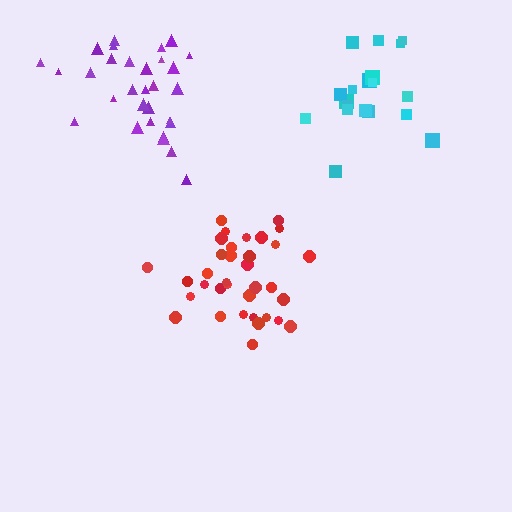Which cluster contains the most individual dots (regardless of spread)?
Red (35).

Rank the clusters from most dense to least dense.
red, purple, cyan.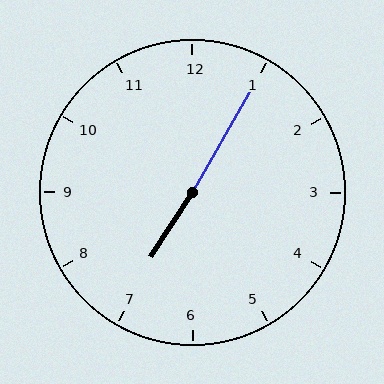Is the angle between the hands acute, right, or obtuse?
It is obtuse.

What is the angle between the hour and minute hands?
Approximately 178 degrees.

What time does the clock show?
7:05.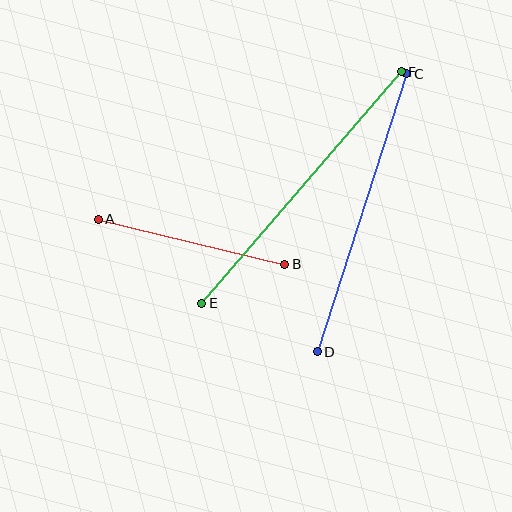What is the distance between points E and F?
The distance is approximately 306 pixels.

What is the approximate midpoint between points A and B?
The midpoint is at approximately (191, 242) pixels.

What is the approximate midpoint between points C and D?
The midpoint is at approximately (362, 213) pixels.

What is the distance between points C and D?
The distance is approximately 292 pixels.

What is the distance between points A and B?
The distance is approximately 192 pixels.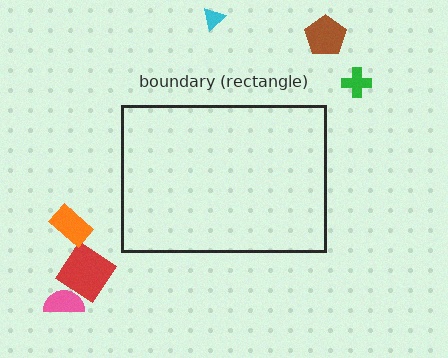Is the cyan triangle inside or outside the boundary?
Outside.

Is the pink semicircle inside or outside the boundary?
Outside.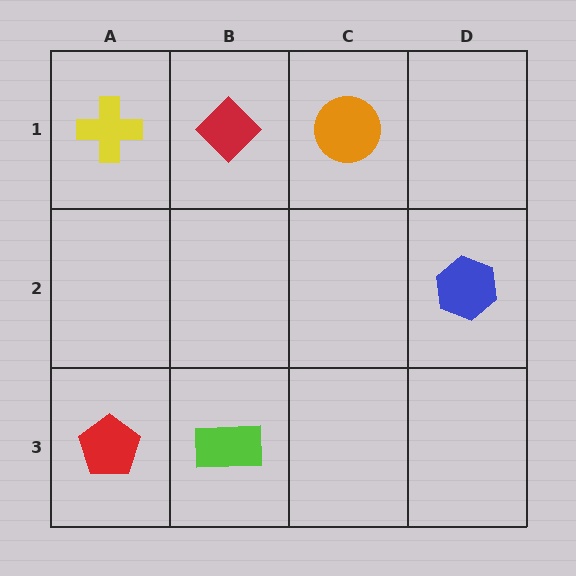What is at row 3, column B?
A lime rectangle.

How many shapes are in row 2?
1 shape.